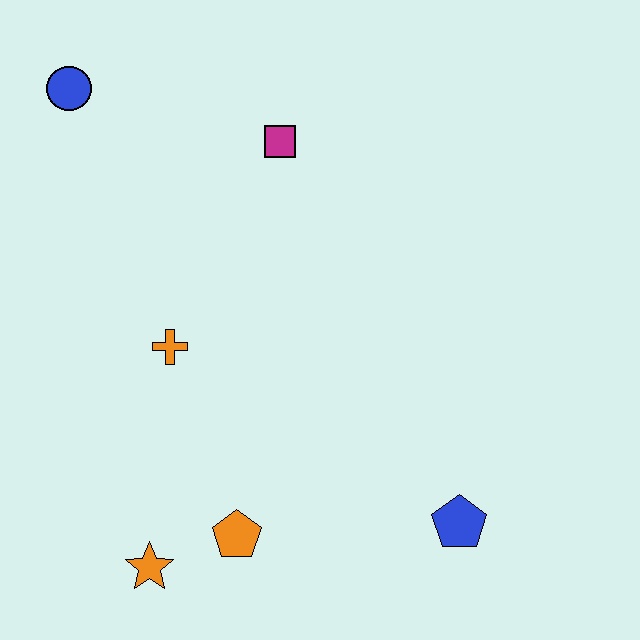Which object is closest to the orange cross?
The orange pentagon is closest to the orange cross.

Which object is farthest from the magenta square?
The orange star is farthest from the magenta square.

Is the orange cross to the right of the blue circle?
Yes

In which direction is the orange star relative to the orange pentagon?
The orange star is to the left of the orange pentagon.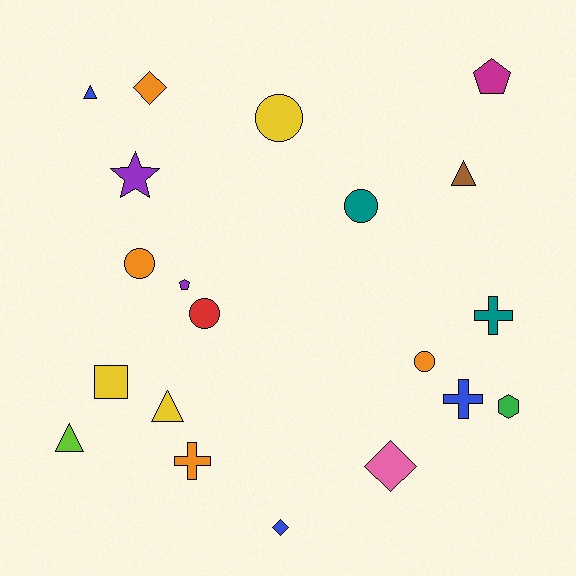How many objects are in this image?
There are 20 objects.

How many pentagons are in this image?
There are 2 pentagons.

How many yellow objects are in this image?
There are 3 yellow objects.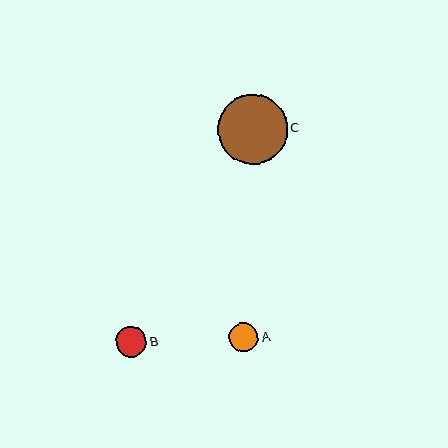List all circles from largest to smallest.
From largest to smallest: C, B, A.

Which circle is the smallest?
Circle A is the smallest with a size of approximately 29 pixels.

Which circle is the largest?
Circle C is the largest with a size of approximately 70 pixels.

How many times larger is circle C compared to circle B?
Circle C is approximately 2.3 times the size of circle B.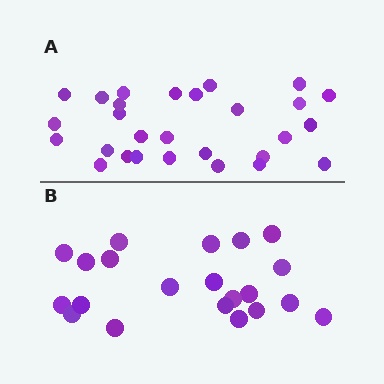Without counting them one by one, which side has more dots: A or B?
Region A (the top region) has more dots.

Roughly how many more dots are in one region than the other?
Region A has roughly 8 or so more dots than region B.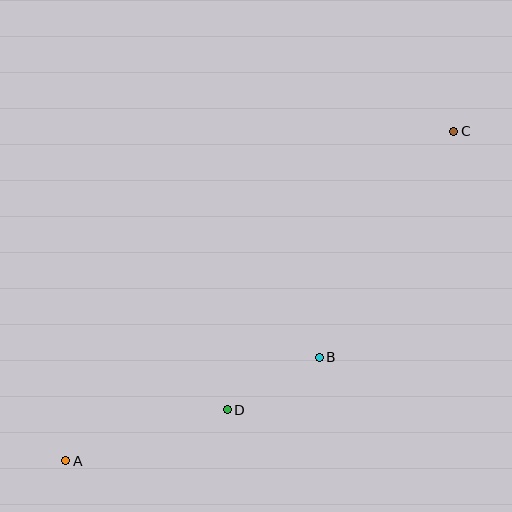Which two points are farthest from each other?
Points A and C are farthest from each other.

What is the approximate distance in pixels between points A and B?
The distance between A and B is approximately 273 pixels.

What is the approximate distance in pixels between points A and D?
The distance between A and D is approximately 169 pixels.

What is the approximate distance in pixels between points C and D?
The distance between C and D is approximately 359 pixels.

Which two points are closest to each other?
Points B and D are closest to each other.